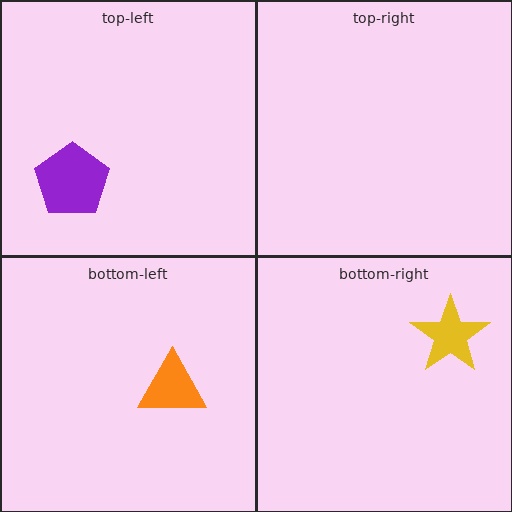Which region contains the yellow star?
The bottom-right region.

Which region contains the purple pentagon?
The top-left region.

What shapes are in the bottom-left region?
The orange triangle.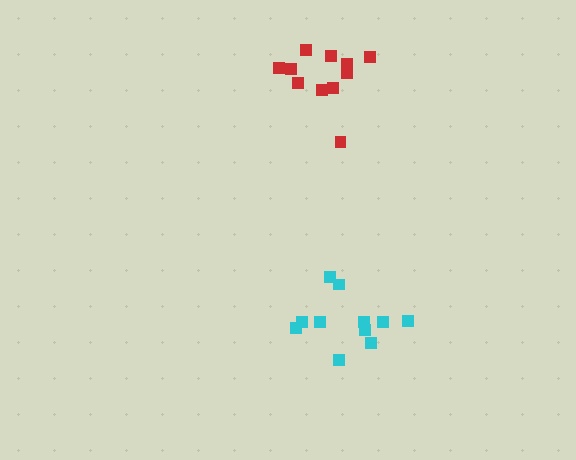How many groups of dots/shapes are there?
There are 2 groups.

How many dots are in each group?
Group 1: 11 dots, Group 2: 11 dots (22 total).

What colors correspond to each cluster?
The clusters are colored: red, cyan.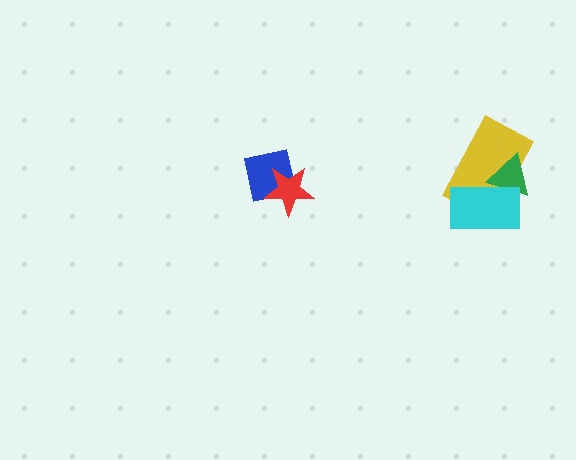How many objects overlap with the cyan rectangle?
2 objects overlap with the cyan rectangle.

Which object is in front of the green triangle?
The cyan rectangle is in front of the green triangle.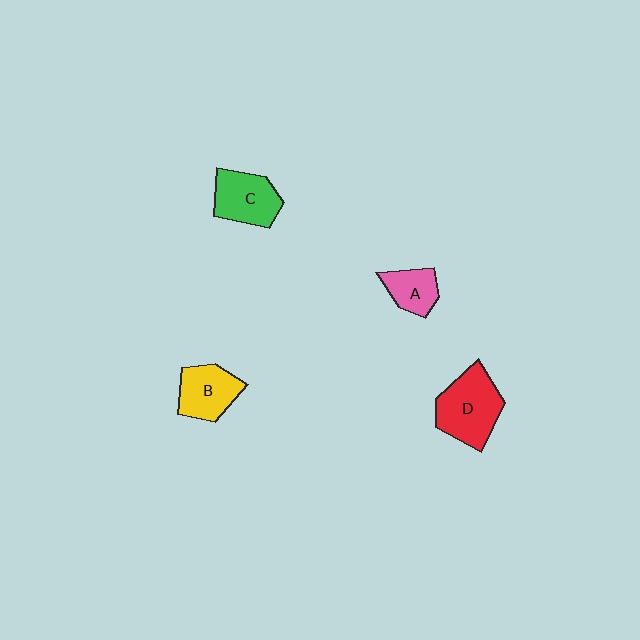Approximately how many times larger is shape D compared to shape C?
Approximately 1.3 times.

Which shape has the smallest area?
Shape A (pink).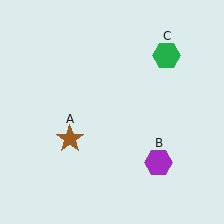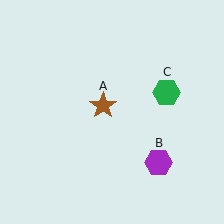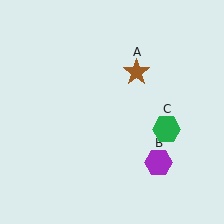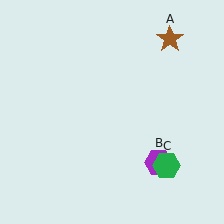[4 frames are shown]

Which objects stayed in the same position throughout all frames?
Purple hexagon (object B) remained stationary.